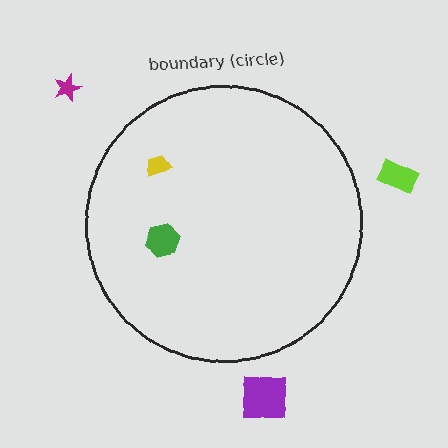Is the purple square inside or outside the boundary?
Outside.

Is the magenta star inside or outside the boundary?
Outside.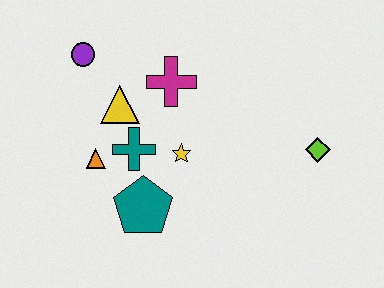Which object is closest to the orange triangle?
The teal cross is closest to the orange triangle.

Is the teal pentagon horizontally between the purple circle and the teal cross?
No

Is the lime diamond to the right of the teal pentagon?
Yes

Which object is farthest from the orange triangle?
The lime diamond is farthest from the orange triangle.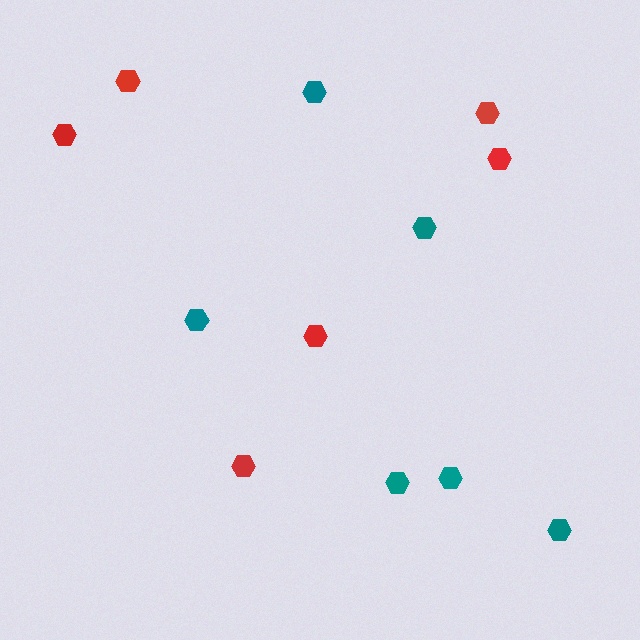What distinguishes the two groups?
There are 2 groups: one group of teal hexagons (6) and one group of red hexagons (6).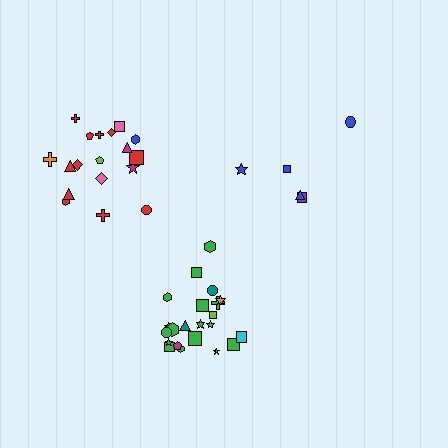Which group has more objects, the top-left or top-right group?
The top-left group.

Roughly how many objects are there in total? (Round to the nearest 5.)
Roughly 45 objects in total.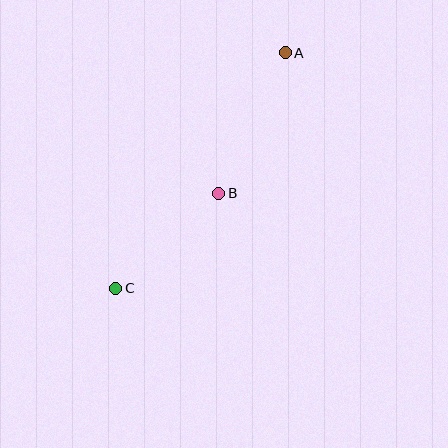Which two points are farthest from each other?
Points A and C are farthest from each other.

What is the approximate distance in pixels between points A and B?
The distance between A and B is approximately 155 pixels.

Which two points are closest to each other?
Points B and C are closest to each other.